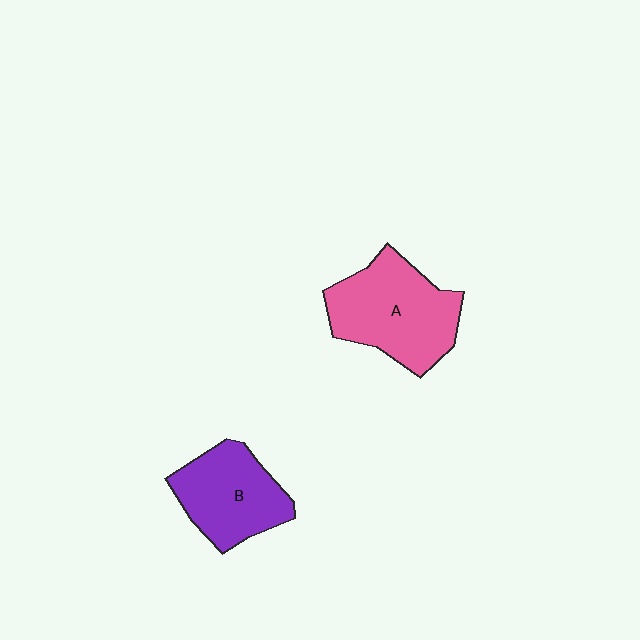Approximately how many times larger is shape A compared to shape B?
Approximately 1.3 times.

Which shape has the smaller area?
Shape B (purple).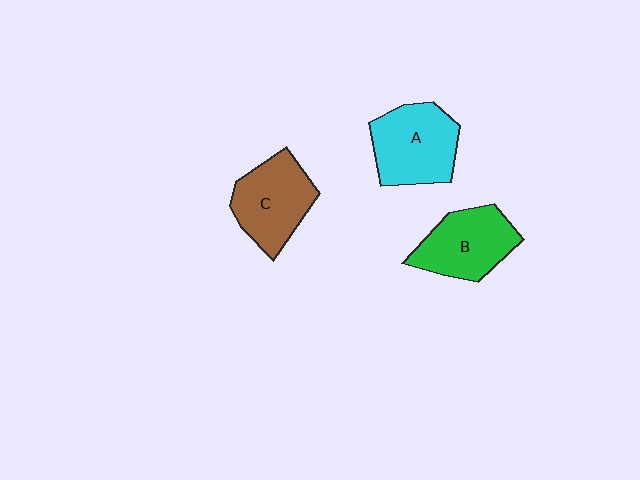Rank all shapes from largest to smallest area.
From largest to smallest: A (cyan), C (brown), B (green).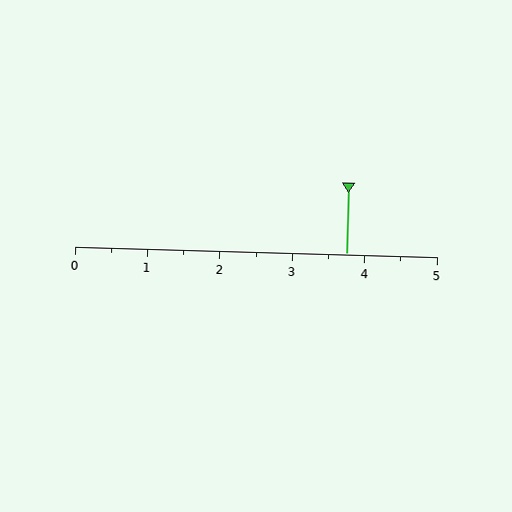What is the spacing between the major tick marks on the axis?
The major ticks are spaced 1 apart.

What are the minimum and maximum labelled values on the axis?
The axis runs from 0 to 5.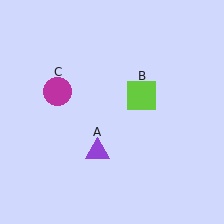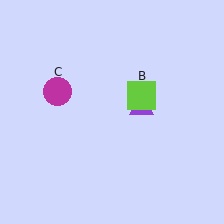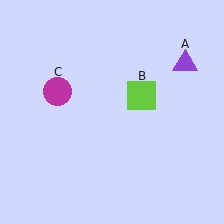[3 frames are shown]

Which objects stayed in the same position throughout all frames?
Lime square (object B) and magenta circle (object C) remained stationary.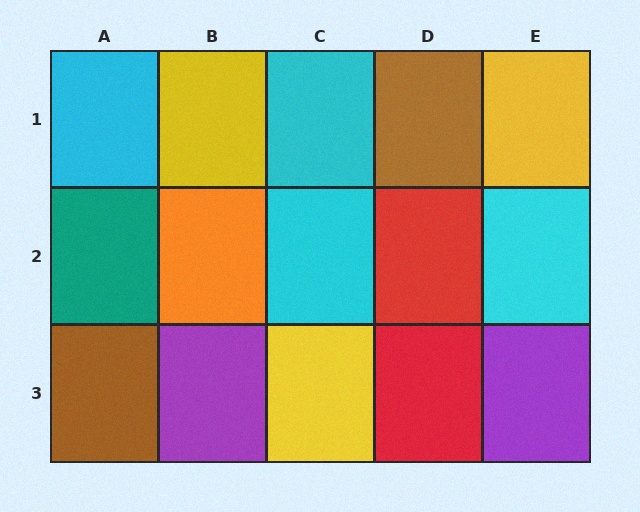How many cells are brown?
2 cells are brown.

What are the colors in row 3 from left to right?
Brown, purple, yellow, red, purple.